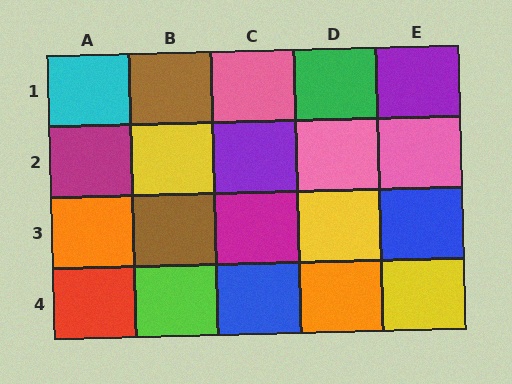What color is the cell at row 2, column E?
Pink.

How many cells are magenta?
2 cells are magenta.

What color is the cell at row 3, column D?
Yellow.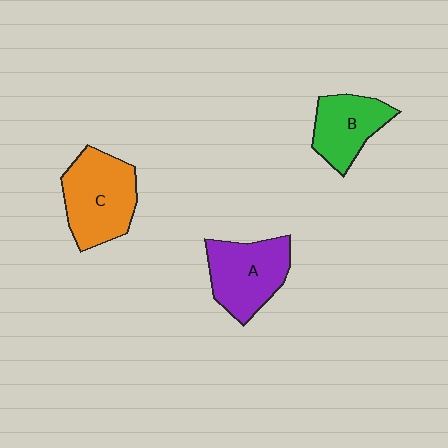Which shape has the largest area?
Shape C (orange).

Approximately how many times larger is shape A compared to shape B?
Approximately 1.3 times.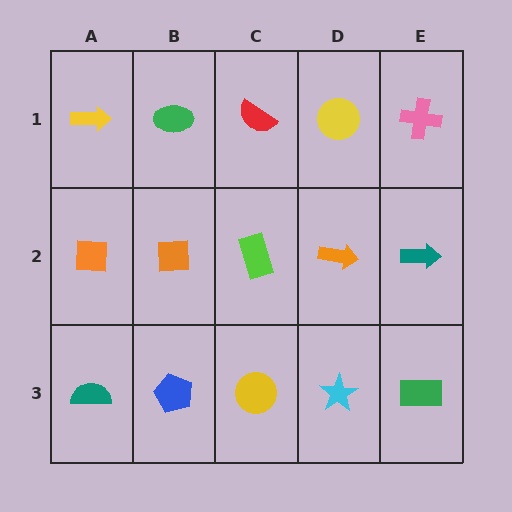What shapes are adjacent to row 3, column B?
An orange square (row 2, column B), a teal semicircle (row 3, column A), a yellow circle (row 3, column C).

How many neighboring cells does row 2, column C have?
4.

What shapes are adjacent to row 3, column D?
An orange arrow (row 2, column D), a yellow circle (row 3, column C), a green rectangle (row 3, column E).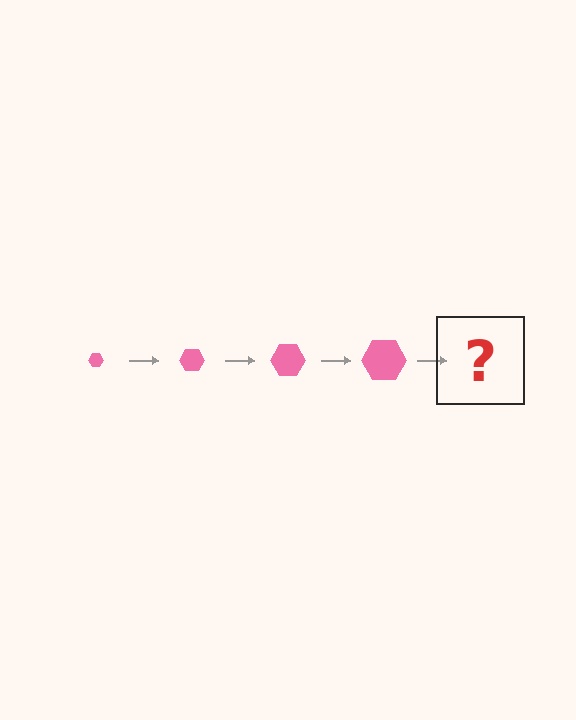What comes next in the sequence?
The next element should be a pink hexagon, larger than the previous one.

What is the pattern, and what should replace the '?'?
The pattern is that the hexagon gets progressively larger each step. The '?' should be a pink hexagon, larger than the previous one.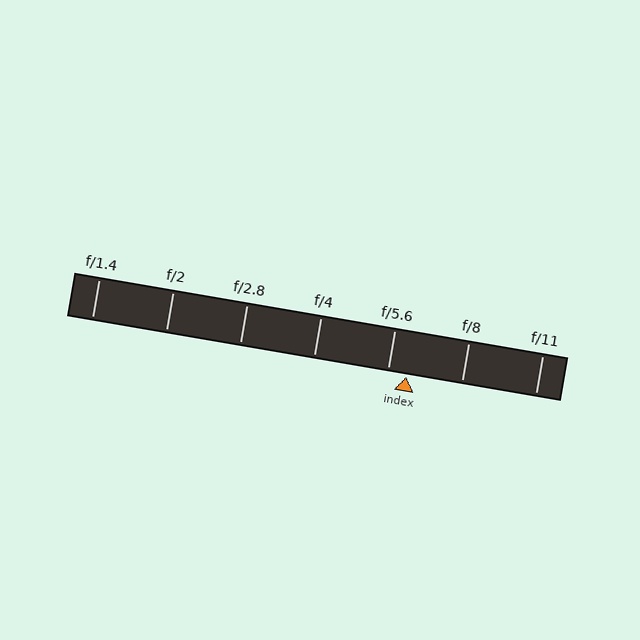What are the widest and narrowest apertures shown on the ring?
The widest aperture shown is f/1.4 and the narrowest is f/11.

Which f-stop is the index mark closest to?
The index mark is closest to f/5.6.